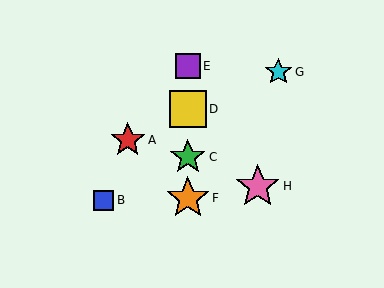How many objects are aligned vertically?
4 objects (C, D, E, F) are aligned vertically.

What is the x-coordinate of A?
Object A is at x≈128.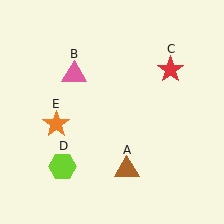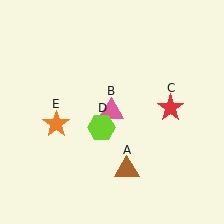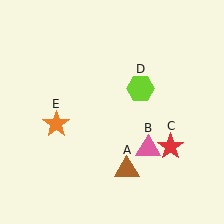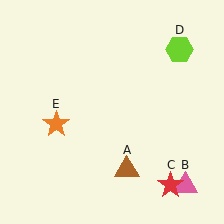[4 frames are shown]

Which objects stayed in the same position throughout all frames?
Brown triangle (object A) and orange star (object E) remained stationary.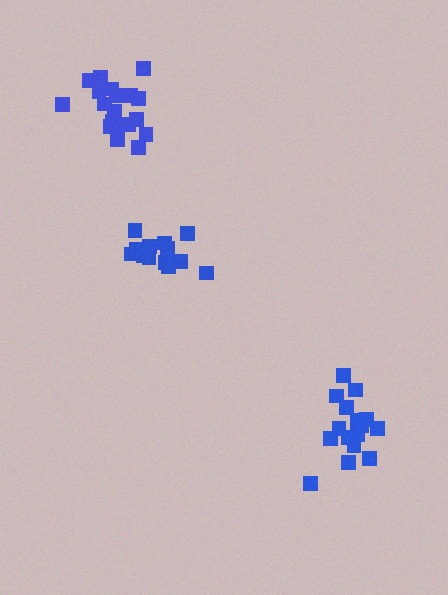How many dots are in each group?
Group 1: 19 dots, Group 2: 16 dots, Group 3: 13 dots (48 total).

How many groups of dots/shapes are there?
There are 3 groups.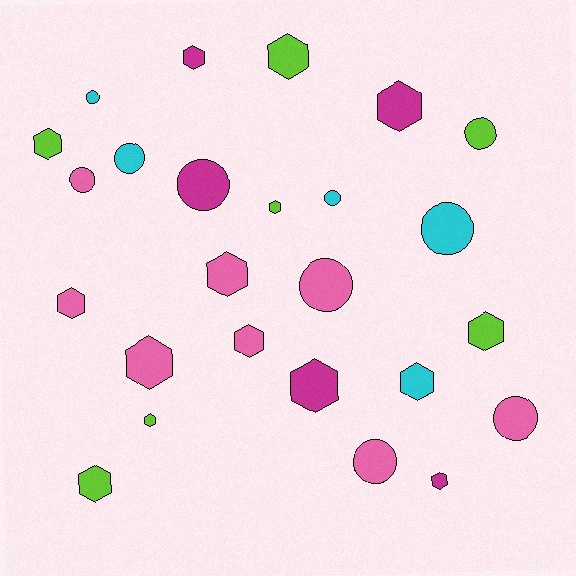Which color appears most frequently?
Pink, with 8 objects.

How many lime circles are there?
There is 1 lime circle.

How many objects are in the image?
There are 25 objects.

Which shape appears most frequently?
Hexagon, with 15 objects.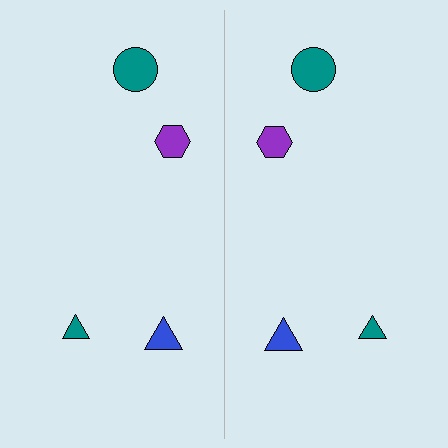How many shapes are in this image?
There are 8 shapes in this image.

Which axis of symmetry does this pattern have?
The pattern has a vertical axis of symmetry running through the center of the image.